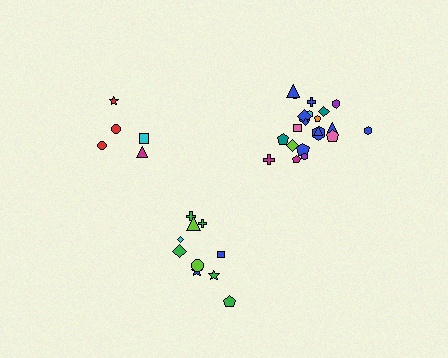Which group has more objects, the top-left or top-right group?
The top-right group.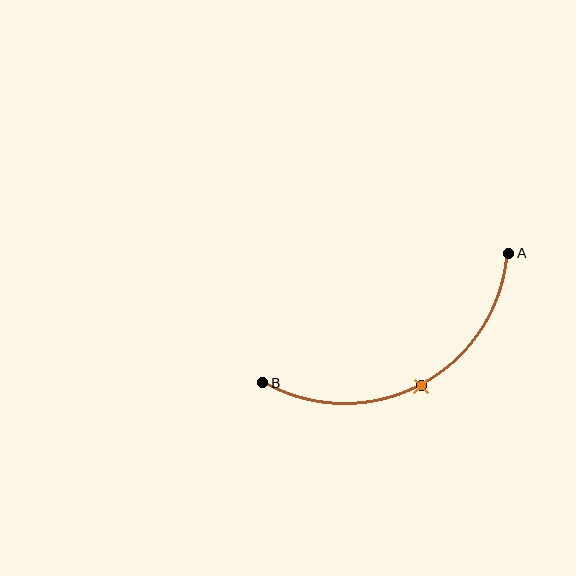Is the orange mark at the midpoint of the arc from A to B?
Yes. The orange mark lies on the arc at equal arc-length from both A and B — it is the arc midpoint.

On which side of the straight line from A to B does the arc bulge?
The arc bulges below the straight line connecting A and B.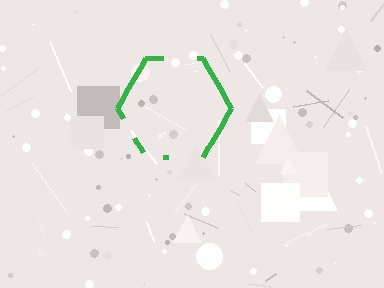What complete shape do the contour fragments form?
The contour fragments form a hexagon.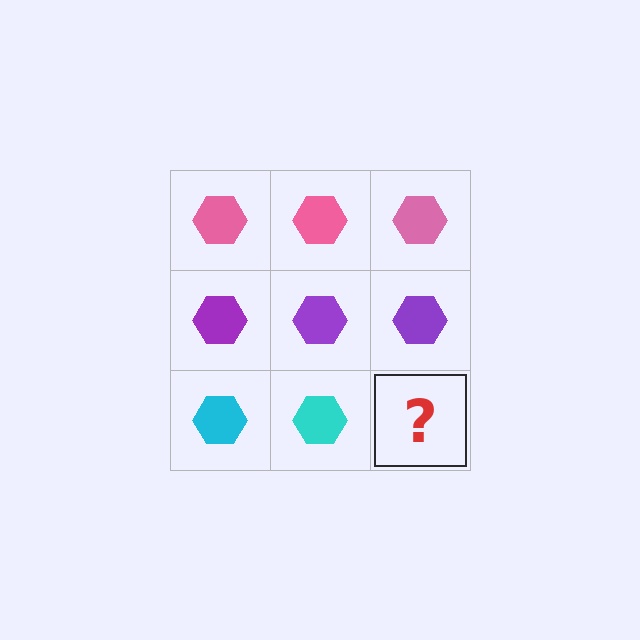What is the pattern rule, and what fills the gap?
The rule is that each row has a consistent color. The gap should be filled with a cyan hexagon.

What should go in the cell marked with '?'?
The missing cell should contain a cyan hexagon.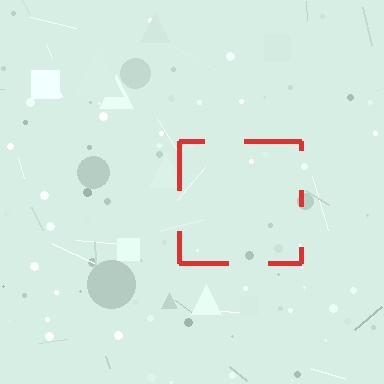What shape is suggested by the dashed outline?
The dashed outline suggests a square.